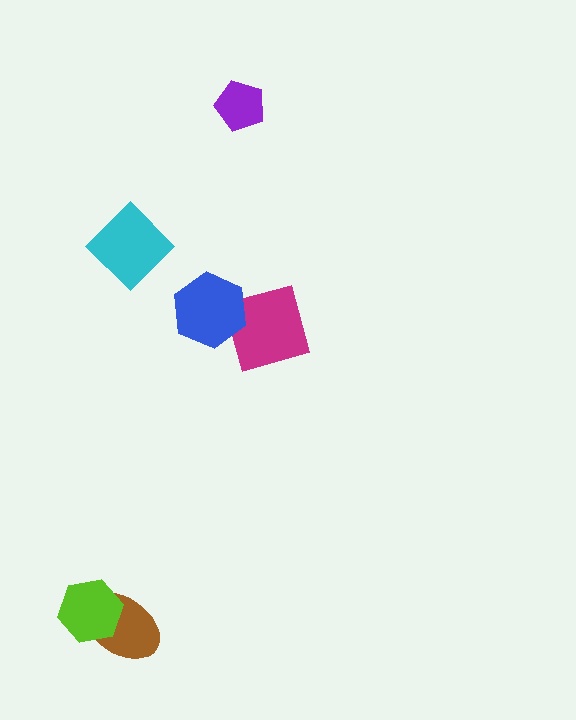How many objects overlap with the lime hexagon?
1 object overlaps with the lime hexagon.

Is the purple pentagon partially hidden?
No, no other shape covers it.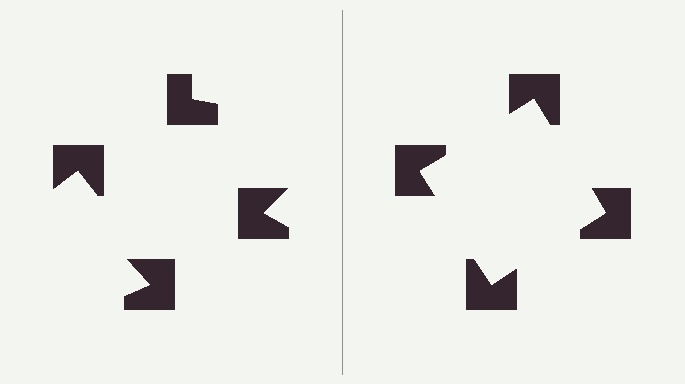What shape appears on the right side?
An illusory square.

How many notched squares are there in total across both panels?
8 — 4 on each side.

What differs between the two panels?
The notched squares are positioned identically on both sides; only the wedge orientations differ. On the right they align to a square; on the left they are misaligned.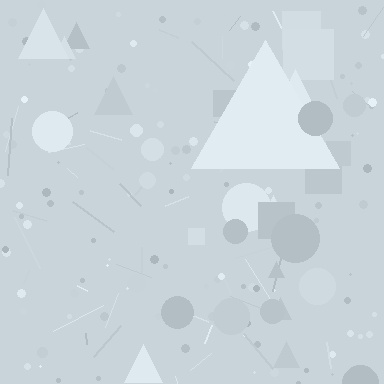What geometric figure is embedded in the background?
A triangle is embedded in the background.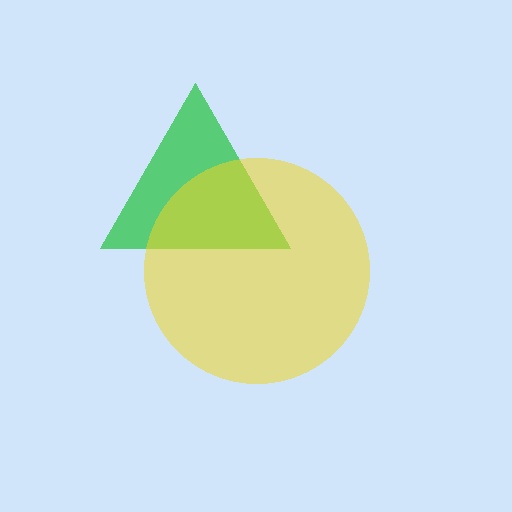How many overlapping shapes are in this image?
There are 2 overlapping shapes in the image.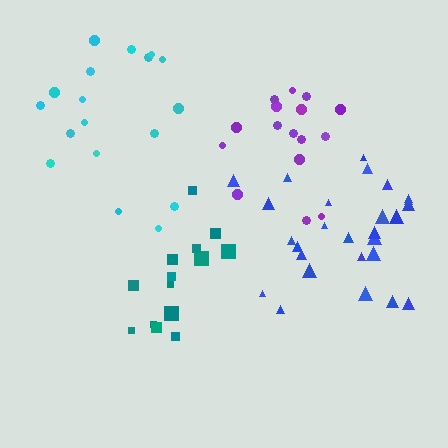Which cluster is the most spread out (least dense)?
Cyan.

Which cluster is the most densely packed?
Purple.